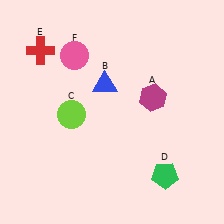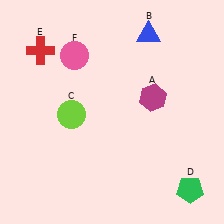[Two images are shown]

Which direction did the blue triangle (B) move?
The blue triangle (B) moved up.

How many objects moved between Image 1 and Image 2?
2 objects moved between the two images.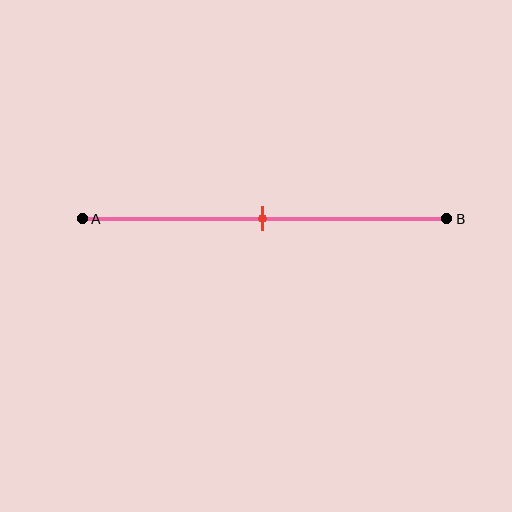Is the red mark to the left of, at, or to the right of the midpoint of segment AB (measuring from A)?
The red mark is approximately at the midpoint of segment AB.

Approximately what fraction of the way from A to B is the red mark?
The red mark is approximately 50% of the way from A to B.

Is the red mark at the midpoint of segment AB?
Yes, the mark is approximately at the midpoint.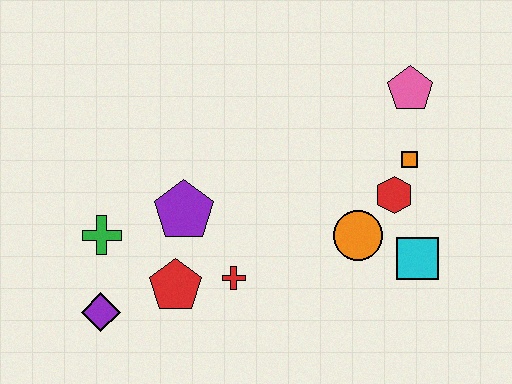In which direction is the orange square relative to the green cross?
The orange square is to the right of the green cross.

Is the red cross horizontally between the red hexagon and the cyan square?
No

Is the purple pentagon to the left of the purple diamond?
No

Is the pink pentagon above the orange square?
Yes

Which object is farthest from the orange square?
The purple diamond is farthest from the orange square.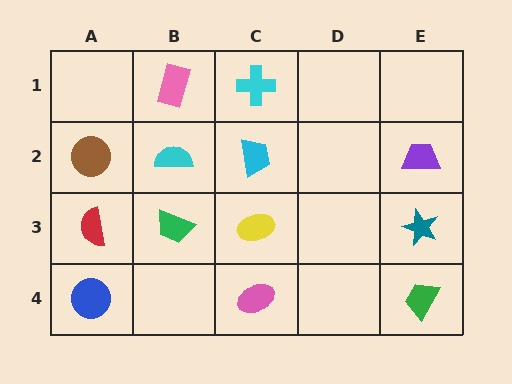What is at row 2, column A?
A brown circle.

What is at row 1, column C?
A cyan cross.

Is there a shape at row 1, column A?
No, that cell is empty.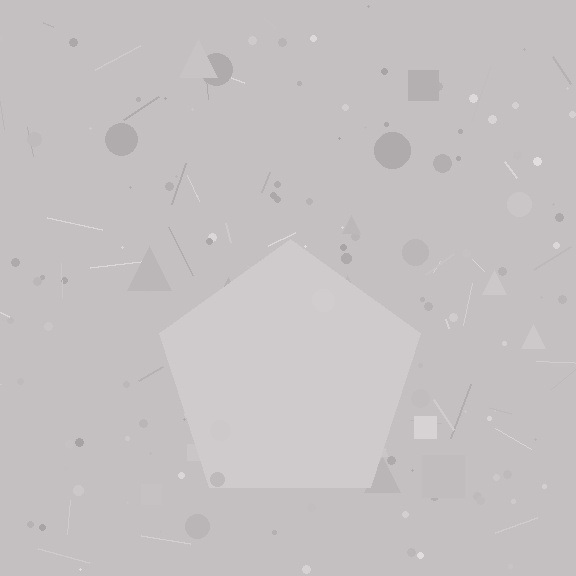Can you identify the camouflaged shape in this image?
The camouflaged shape is a pentagon.